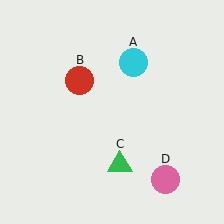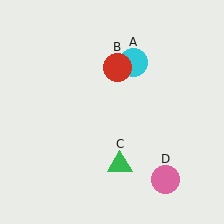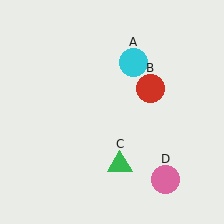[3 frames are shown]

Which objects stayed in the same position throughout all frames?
Cyan circle (object A) and green triangle (object C) and pink circle (object D) remained stationary.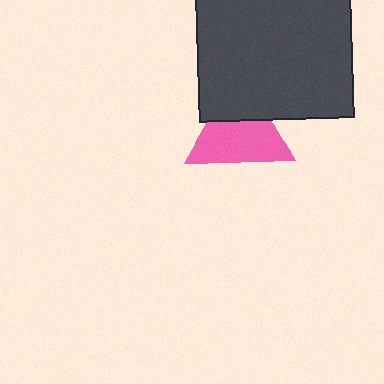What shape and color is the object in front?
The object in front is a dark gray rectangle.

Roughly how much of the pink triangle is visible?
Most of it is visible (roughly 66%).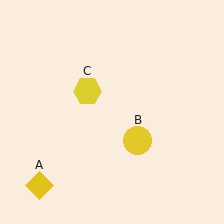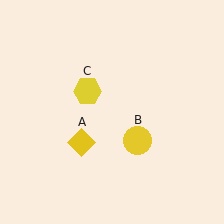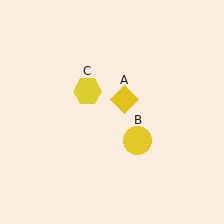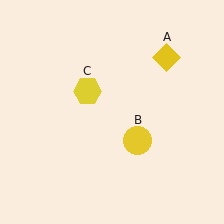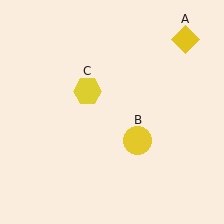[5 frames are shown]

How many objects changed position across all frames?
1 object changed position: yellow diamond (object A).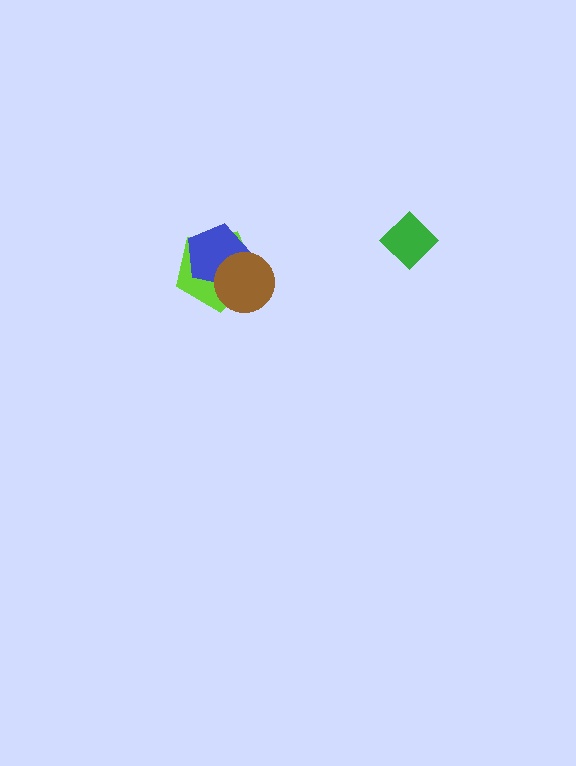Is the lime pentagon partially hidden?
Yes, it is partially covered by another shape.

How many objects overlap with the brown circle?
2 objects overlap with the brown circle.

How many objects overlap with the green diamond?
0 objects overlap with the green diamond.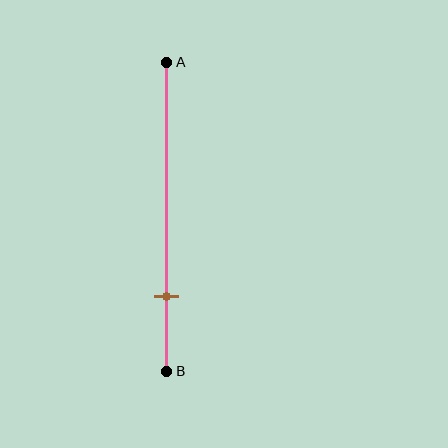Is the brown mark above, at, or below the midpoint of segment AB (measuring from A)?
The brown mark is below the midpoint of segment AB.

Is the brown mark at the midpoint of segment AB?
No, the mark is at about 75% from A, not at the 50% midpoint.